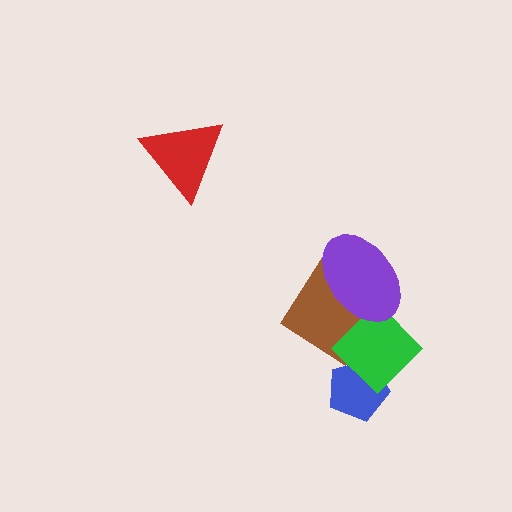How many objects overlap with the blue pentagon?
1 object overlaps with the blue pentagon.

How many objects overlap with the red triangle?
0 objects overlap with the red triangle.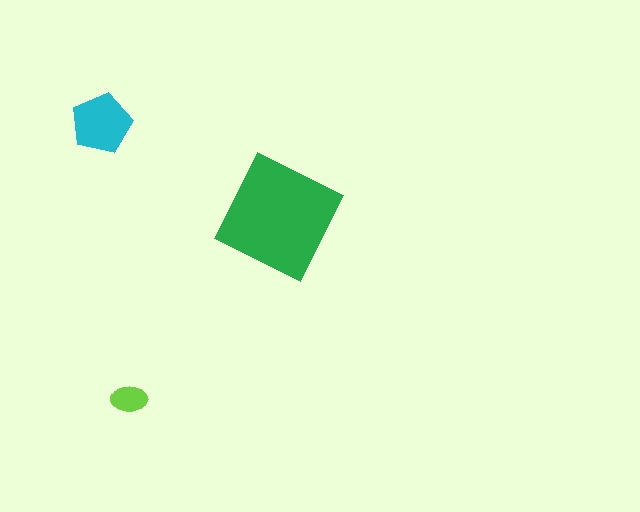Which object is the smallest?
The lime ellipse.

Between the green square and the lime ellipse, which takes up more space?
The green square.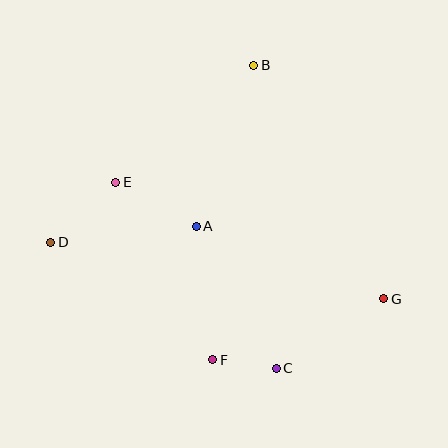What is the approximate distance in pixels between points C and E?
The distance between C and E is approximately 245 pixels.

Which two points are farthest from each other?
Points D and G are farthest from each other.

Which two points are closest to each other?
Points C and F are closest to each other.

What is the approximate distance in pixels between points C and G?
The distance between C and G is approximately 128 pixels.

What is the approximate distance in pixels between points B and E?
The distance between B and E is approximately 181 pixels.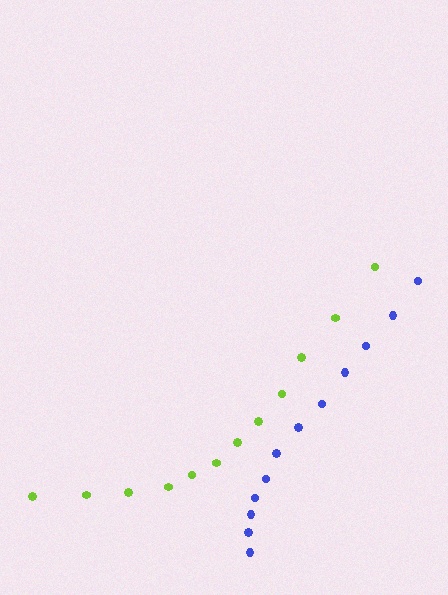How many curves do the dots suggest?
There are 2 distinct paths.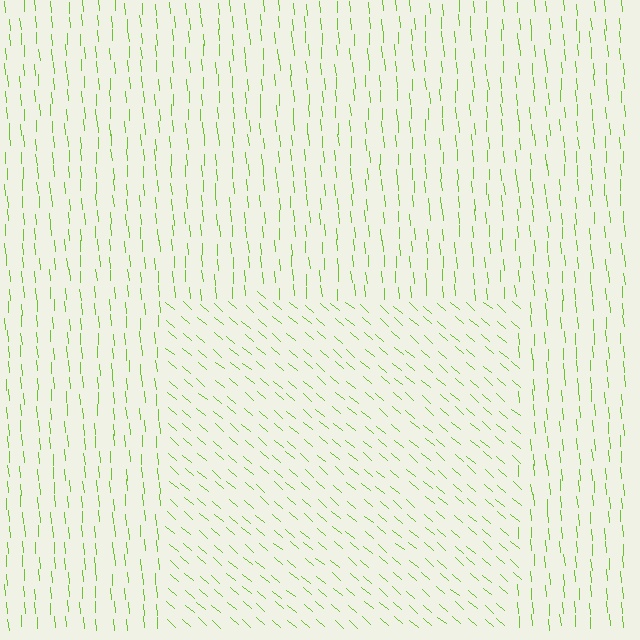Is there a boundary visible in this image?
Yes, there is a texture boundary formed by a change in line orientation.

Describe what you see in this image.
The image is filled with small lime line segments. A rectangle region in the image has lines oriented differently from the surrounding lines, creating a visible texture boundary.